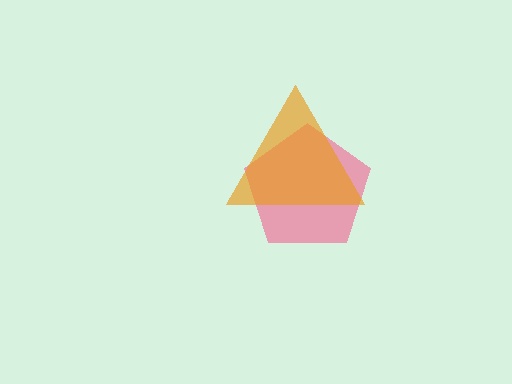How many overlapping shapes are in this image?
There are 2 overlapping shapes in the image.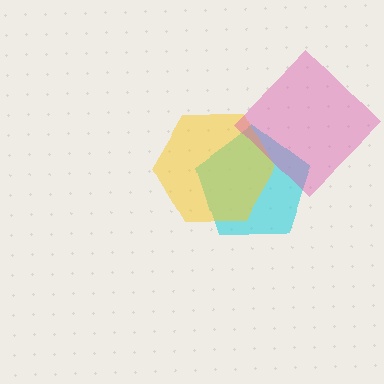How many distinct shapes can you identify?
There are 3 distinct shapes: a cyan pentagon, a yellow hexagon, a pink diamond.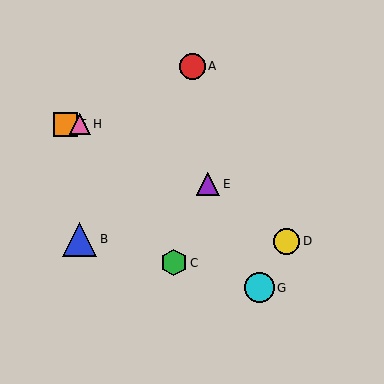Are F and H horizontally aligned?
Yes, both are at y≈124.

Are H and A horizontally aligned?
No, H is at y≈124 and A is at y≈66.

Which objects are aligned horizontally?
Objects F, H are aligned horizontally.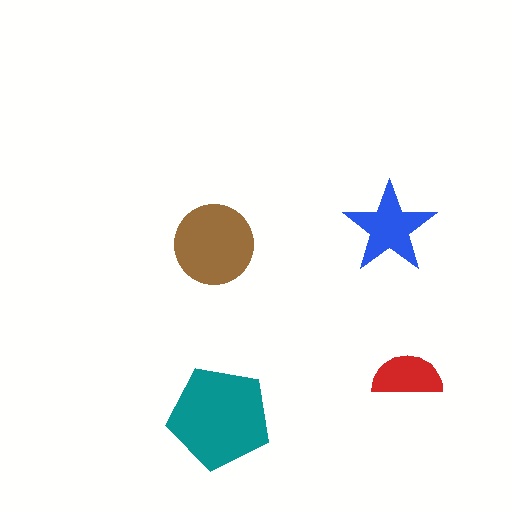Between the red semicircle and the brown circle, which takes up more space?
The brown circle.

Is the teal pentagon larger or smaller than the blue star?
Larger.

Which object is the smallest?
The red semicircle.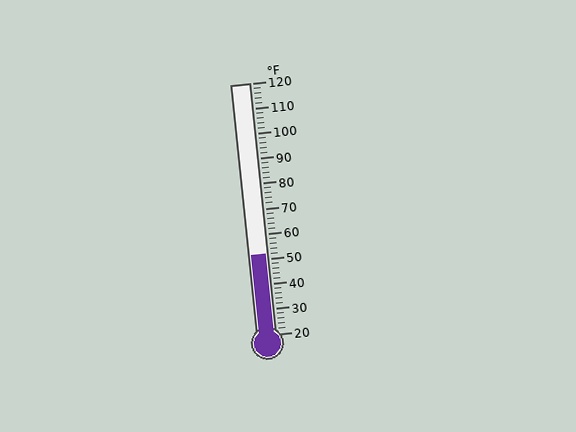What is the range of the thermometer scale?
The thermometer scale ranges from 20°F to 120°F.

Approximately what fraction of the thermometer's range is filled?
The thermometer is filled to approximately 30% of its range.